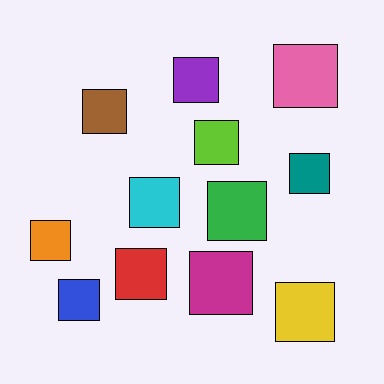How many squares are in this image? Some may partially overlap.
There are 12 squares.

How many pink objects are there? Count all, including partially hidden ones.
There is 1 pink object.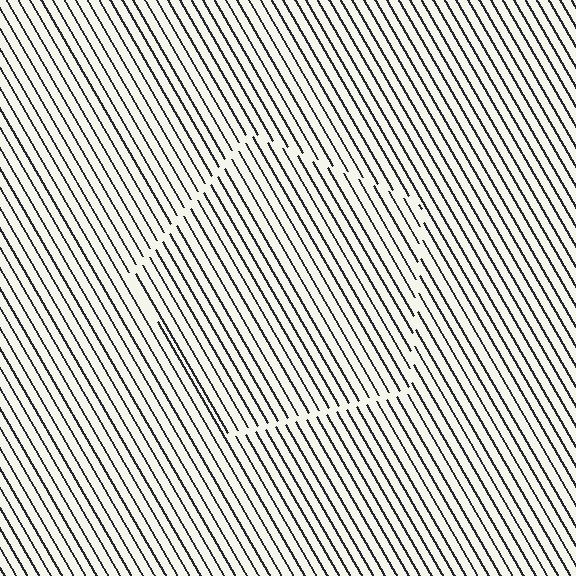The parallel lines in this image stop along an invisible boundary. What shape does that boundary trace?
An illusory pentagon. The interior of the shape contains the same grating, shifted by half a period — the contour is defined by the phase discontinuity where line-ends from the inner and outer gratings abut.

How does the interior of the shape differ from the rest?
The interior of the shape contains the same grating, shifted by half a period — the contour is defined by the phase discontinuity where line-ends from the inner and outer gratings abut.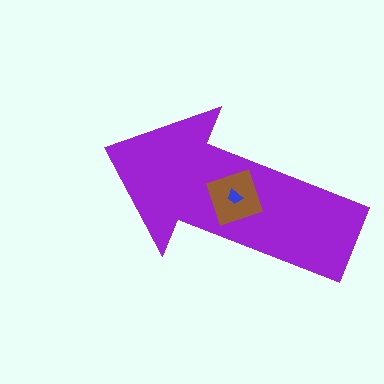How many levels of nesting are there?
3.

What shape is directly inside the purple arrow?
The brown diamond.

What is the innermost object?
The blue trapezoid.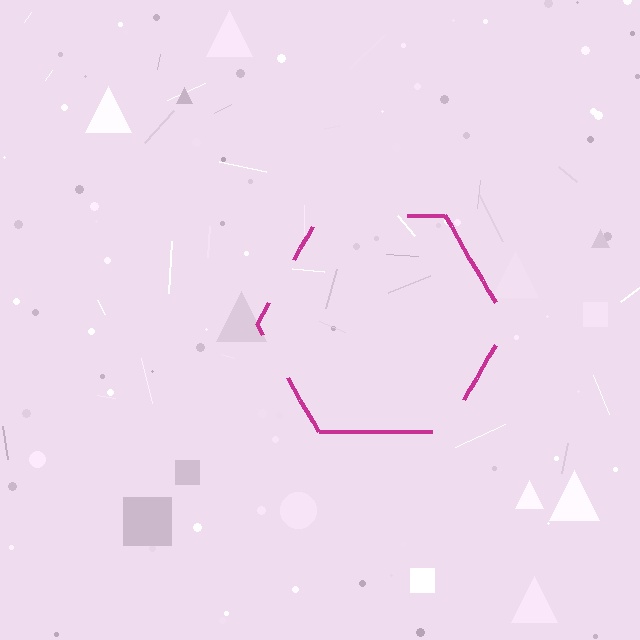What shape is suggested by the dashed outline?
The dashed outline suggests a hexagon.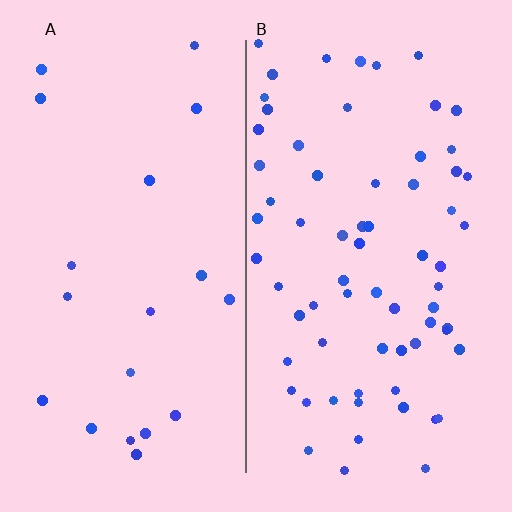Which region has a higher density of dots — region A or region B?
B (the right).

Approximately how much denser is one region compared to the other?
Approximately 3.5× — region B over region A.